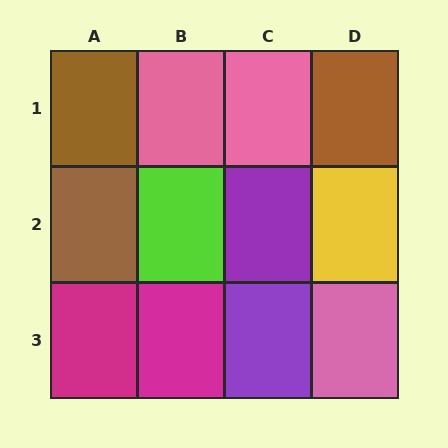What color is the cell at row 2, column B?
Lime.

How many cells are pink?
3 cells are pink.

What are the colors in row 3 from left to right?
Magenta, magenta, purple, pink.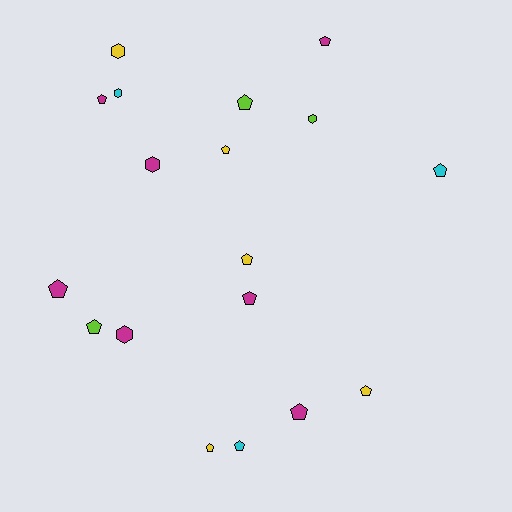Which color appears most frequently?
Magenta, with 7 objects.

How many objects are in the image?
There are 18 objects.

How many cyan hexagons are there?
There is 1 cyan hexagon.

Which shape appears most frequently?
Pentagon, with 13 objects.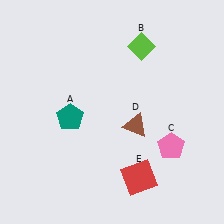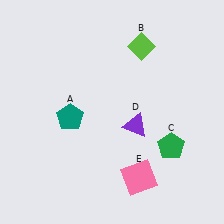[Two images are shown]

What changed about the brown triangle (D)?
In Image 1, D is brown. In Image 2, it changed to purple.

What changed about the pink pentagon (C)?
In Image 1, C is pink. In Image 2, it changed to green.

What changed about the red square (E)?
In Image 1, E is red. In Image 2, it changed to pink.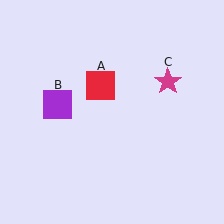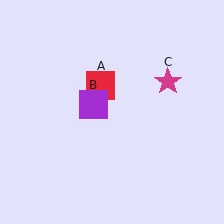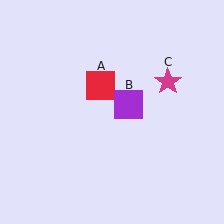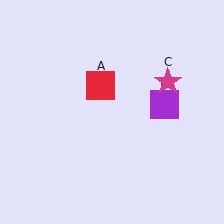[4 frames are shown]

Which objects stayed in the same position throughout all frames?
Red square (object A) and magenta star (object C) remained stationary.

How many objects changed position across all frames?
1 object changed position: purple square (object B).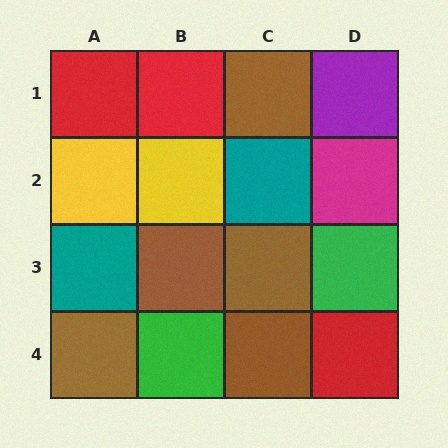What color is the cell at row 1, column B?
Red.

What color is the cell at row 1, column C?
Brown.